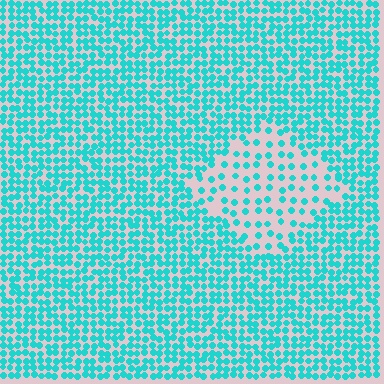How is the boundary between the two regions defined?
The boundary is defined by a change in element density (approximately 2.4x ratio). All elements are the same color, size, and shape.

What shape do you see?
I see a diamond.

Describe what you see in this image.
The image contains small cyan elements arranged at two different densities. A diamond-shaped region is visible where the elements are less densely packed than the surrounding area.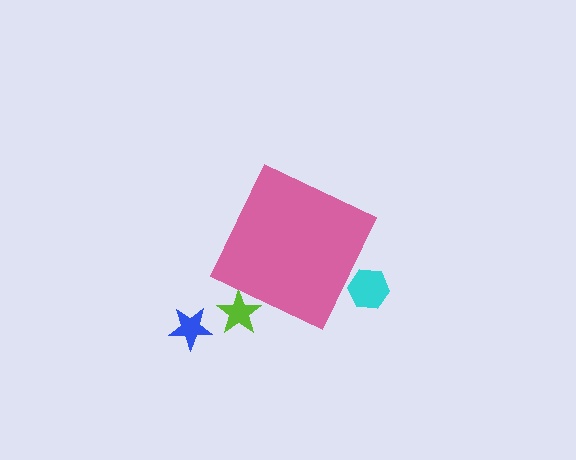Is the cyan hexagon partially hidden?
Yes, the cyan hexagon is partially hidden behind the pink diamond.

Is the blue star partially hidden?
No, the blue star is fully visible.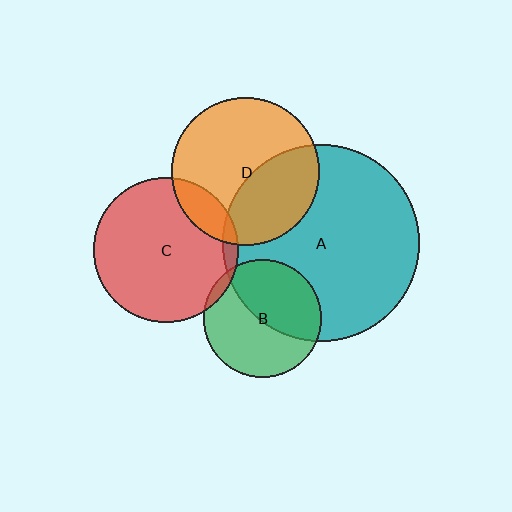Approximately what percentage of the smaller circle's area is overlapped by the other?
Approximately 45%.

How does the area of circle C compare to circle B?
Approximately 1.5 times.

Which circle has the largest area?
Circle A (teal).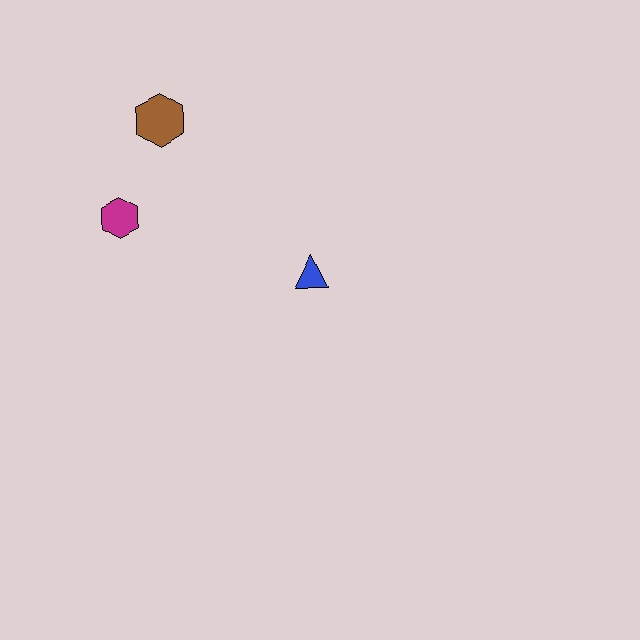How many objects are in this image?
There are 3 objects.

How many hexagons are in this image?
There are 2 hexagons.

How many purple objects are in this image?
There are no purple objects.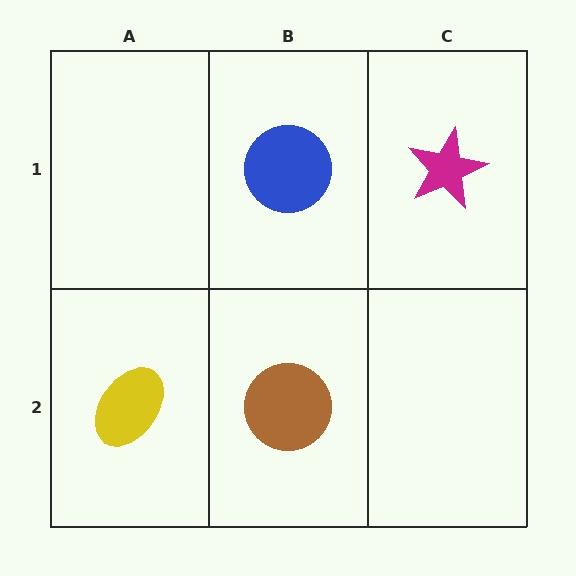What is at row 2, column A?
A yellow ellipse.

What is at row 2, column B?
A brown circle.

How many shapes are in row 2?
2 shapes.